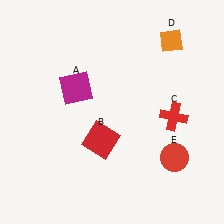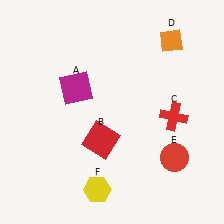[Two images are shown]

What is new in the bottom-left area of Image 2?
A yellow hexagon (F) was added in the bottom-left area of Image 2.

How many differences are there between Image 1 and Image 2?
There is 1 difference between the two images.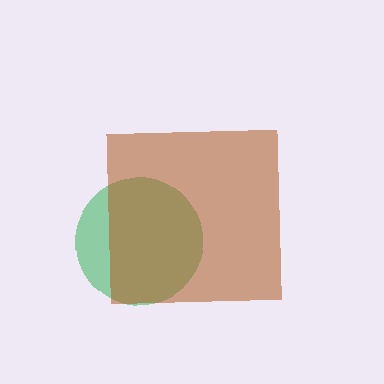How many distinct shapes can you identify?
There are 2 distinct shapes: a green circle, a brown square.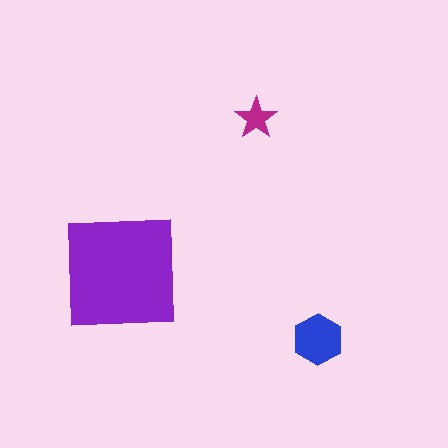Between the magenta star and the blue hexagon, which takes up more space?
The blue hexagon.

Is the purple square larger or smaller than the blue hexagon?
Larger.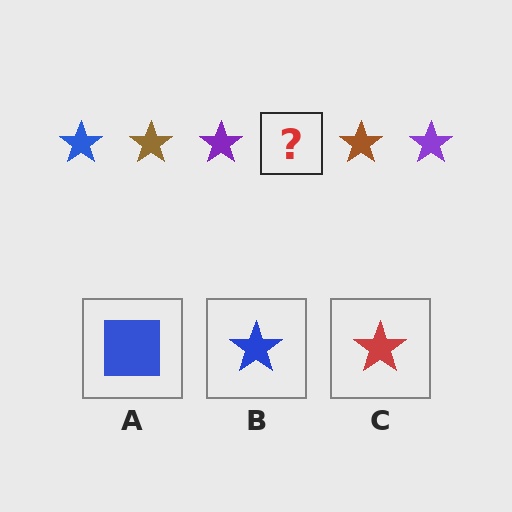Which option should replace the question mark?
Option B.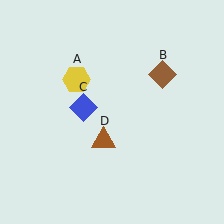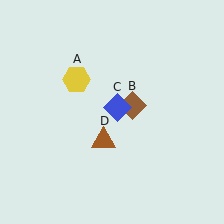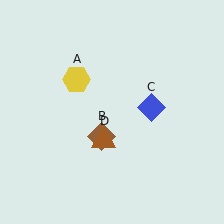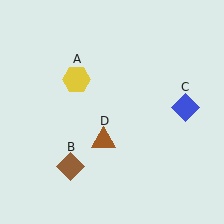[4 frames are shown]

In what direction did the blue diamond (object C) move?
The blue diamond (object C) moved right.